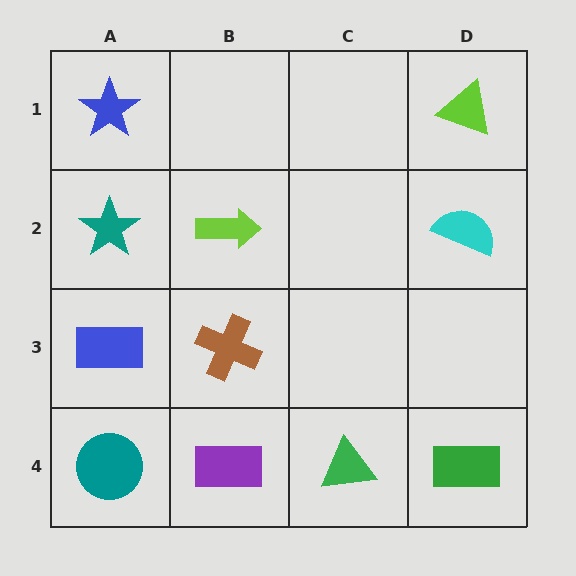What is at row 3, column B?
A brown cross.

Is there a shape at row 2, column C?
No, that cell is empty.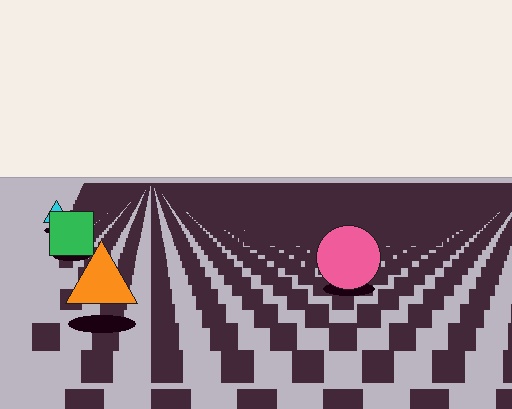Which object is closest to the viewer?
The orange triangle is closest. The texture marks near it are larger and more spread out.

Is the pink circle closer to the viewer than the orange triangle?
No. The orange triangle is closer — you can tell from the texture gradient: the ground texture is coarser near it.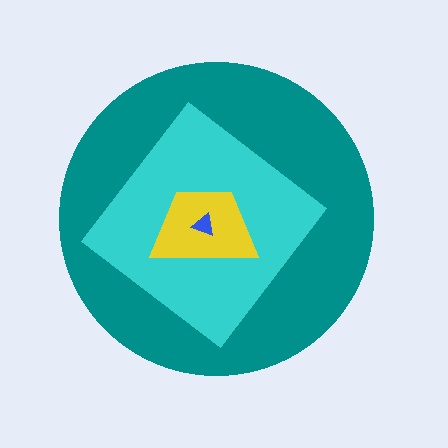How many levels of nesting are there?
4.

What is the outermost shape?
The teal circle.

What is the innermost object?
The blue triangle.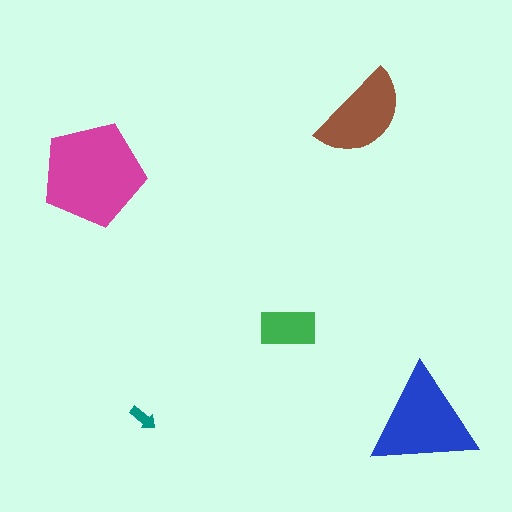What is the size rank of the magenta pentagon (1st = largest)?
1st.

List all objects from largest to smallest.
The magenta pentagon, the blue triangle, the brown semicircle, the green rectangle, the teal arrow.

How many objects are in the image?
There are 5 objects in the image.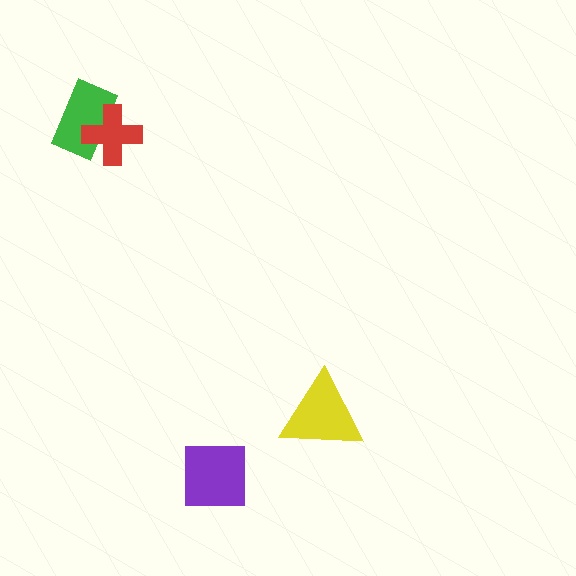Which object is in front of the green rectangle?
The red cross is in front of the green rectangle.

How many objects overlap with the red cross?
1 object overlaps with the red cross.